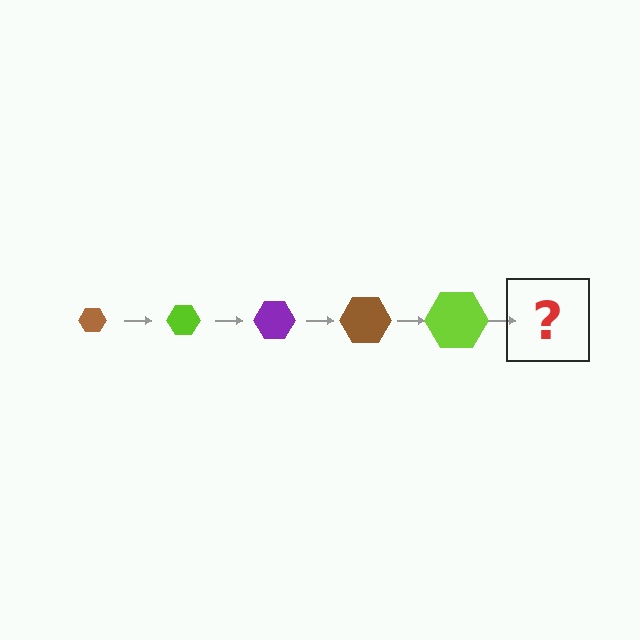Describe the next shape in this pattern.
It should be a purple hexagon, larger than the previous one.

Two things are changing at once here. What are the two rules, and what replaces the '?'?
The two rules are that the hexagon grows larger each step and the color cycles through brown, lime, and purple. The '?' should be a purple hexagon, larger than the previous one.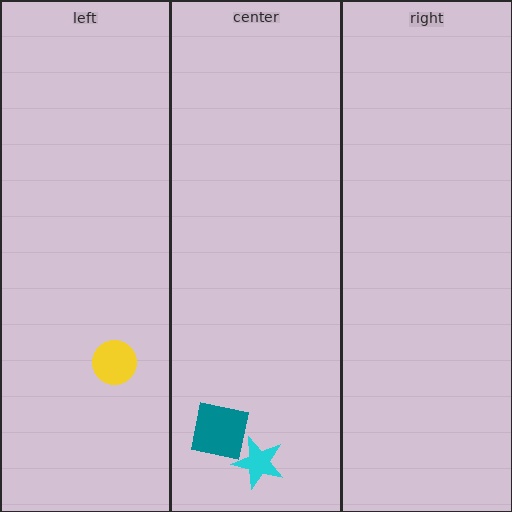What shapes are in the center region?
The cyan star, the teal square.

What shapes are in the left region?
The yellow circle.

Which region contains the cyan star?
The center region.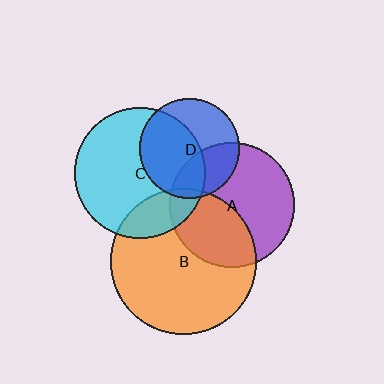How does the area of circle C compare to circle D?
Approximately 1.7 times.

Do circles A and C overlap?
Yes.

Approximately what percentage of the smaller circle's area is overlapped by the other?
Approximately 15%.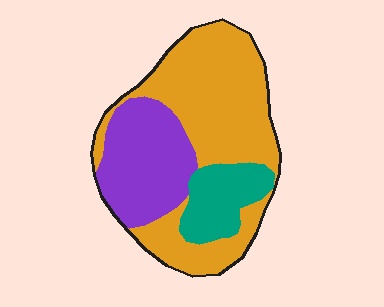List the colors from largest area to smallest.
From largest to smallest: orange, purple, teal.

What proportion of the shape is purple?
Purple covers roughly 30% of the shape.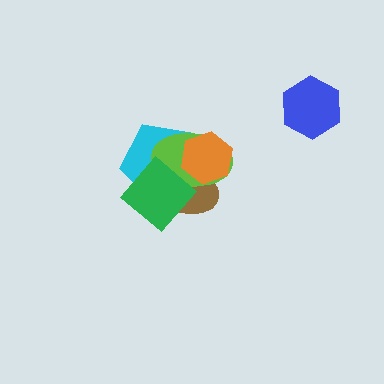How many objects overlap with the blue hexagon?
0 objects overlap with the blue hexagon.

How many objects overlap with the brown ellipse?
4 objects overlap with the brown ellipse.